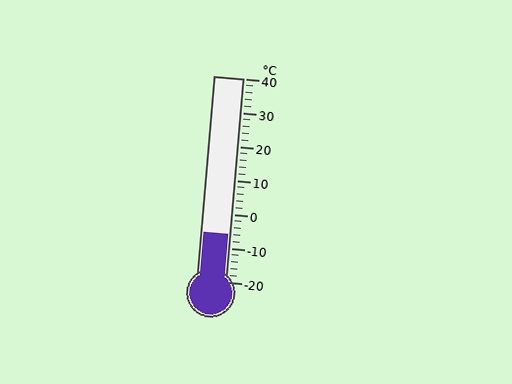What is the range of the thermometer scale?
The thermometer scale ranges from -20°C to 40°C.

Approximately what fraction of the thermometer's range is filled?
The thermometer is filled to approximately 25% of its range.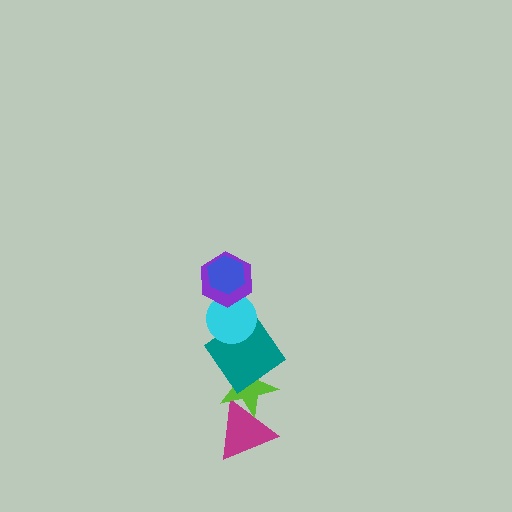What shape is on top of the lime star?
The teal diamond is on top of the lime star.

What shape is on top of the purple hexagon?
The blue hexagon is on top of the purple hexagon.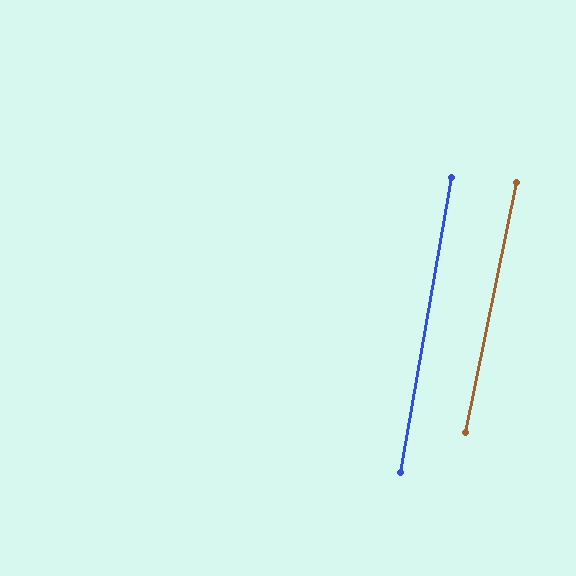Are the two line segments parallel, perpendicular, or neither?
Parallel — their directions differ by only 1.9°.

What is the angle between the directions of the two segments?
Approximately 2 degrees.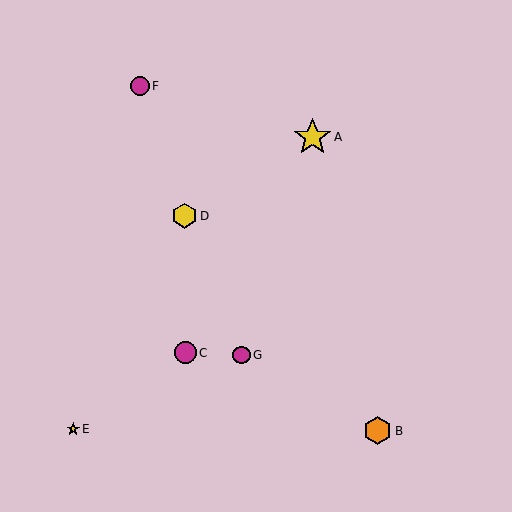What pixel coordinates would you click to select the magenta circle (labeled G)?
Click at (242, 355) to select the magenta circle G.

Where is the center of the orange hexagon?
The center of the orange hexagon is at (378, 431).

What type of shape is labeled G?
Shape G is a magenta circle.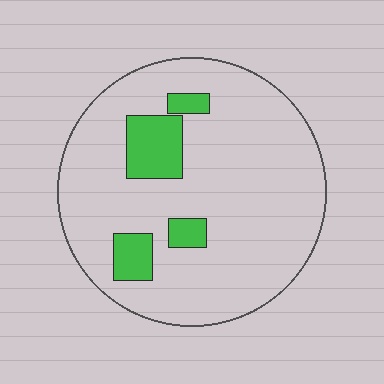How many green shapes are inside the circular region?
4.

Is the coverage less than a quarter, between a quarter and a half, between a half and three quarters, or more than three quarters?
Less than a quarter.